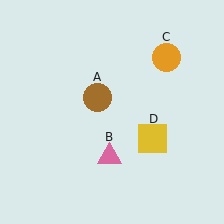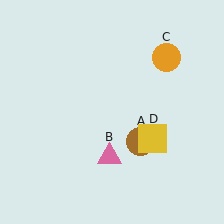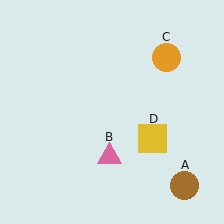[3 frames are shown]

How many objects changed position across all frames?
1 object changed position: brown circle (object A).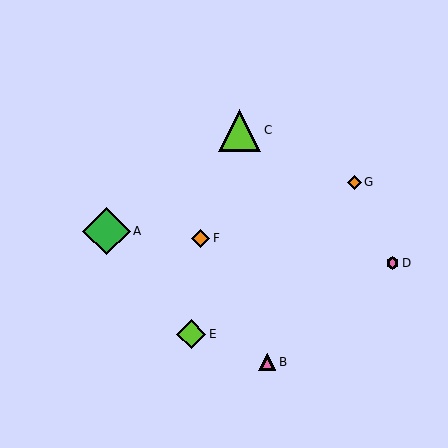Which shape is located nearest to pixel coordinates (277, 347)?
The pink triangle (labeled B) at (267, 362) is nearest to that location.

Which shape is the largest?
The green diamond (labeled A) is the largest.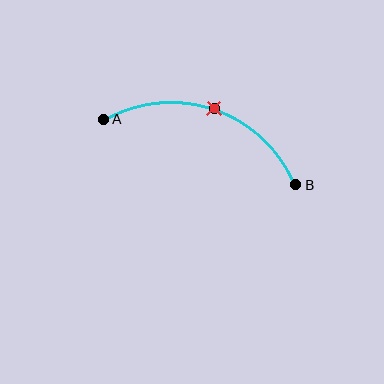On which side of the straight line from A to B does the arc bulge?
The arc bulges above the straight line connecting A and B.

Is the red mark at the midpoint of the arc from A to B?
Yes. The red mark lies on the arc at equal arc-length from both A and B — it is the arc midpoint.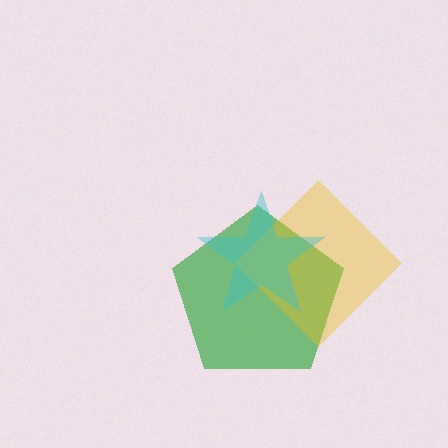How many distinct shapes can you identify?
There are 3 distinct shapes: a green pentagon, a yellow diamond, a cyan star.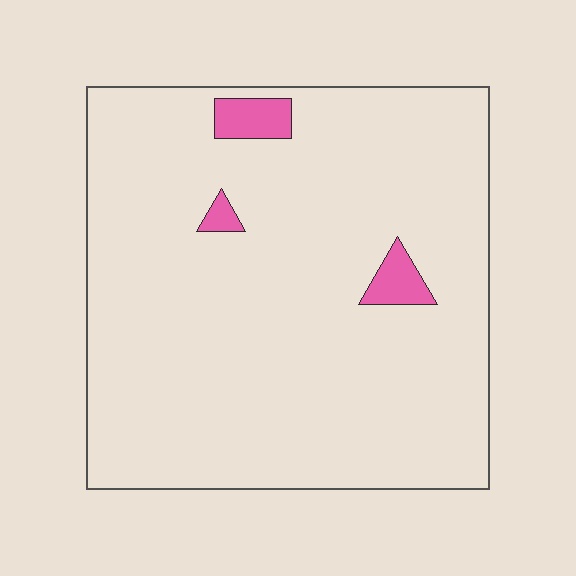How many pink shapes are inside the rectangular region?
3.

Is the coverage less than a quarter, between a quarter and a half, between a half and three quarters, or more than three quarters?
Less than a quarter.